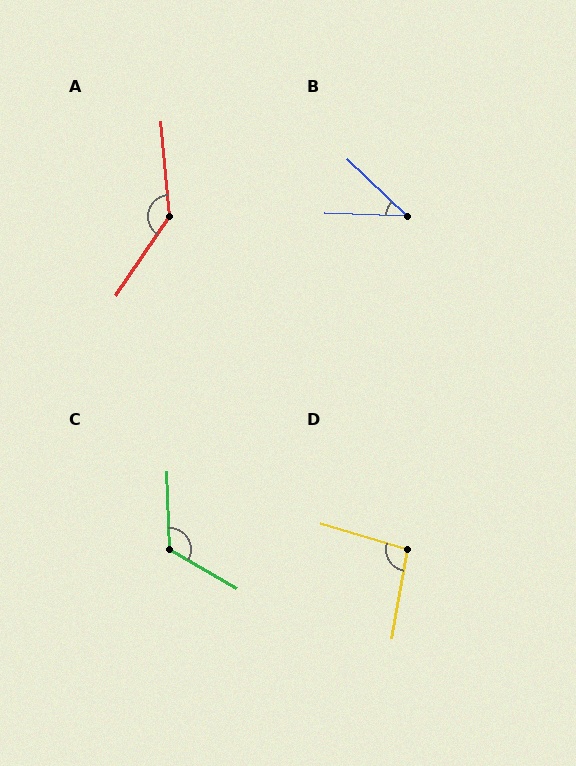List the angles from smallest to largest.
B (42°), D (97°), C (122°), A (141°).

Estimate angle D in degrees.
Approximately 97 degrees.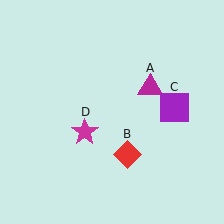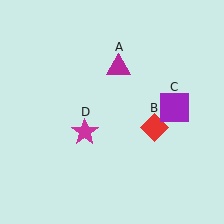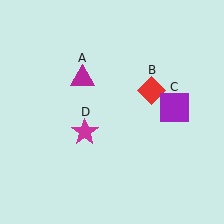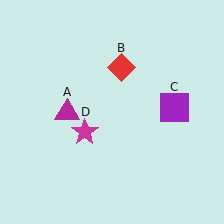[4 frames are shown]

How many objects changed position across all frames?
2 objects changed position: magenta triangle (object A), red diamond (object B).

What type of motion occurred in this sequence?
The magenta triangle (object A), red diamond (object B) rotated counterclockwise around the center of the scene.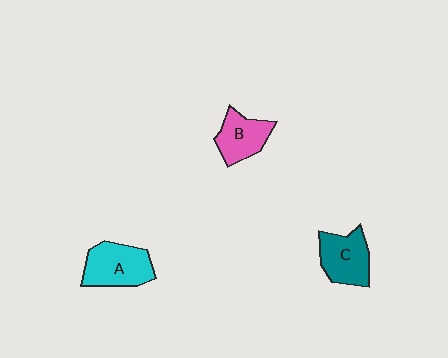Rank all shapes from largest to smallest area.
From largest to smallest: A (cyan), C (teal), B (pink).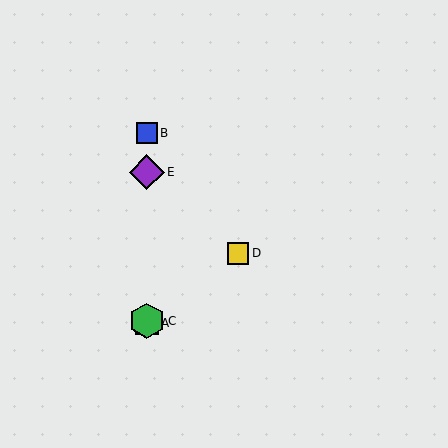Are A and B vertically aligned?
Yes, both are at x≈147.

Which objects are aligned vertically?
Objects A, B, C, E are aligned vertically.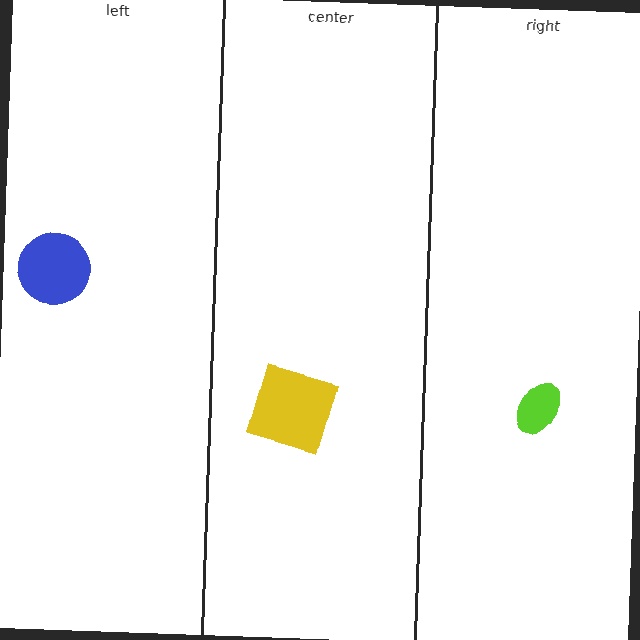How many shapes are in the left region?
1.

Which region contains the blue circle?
The left region.